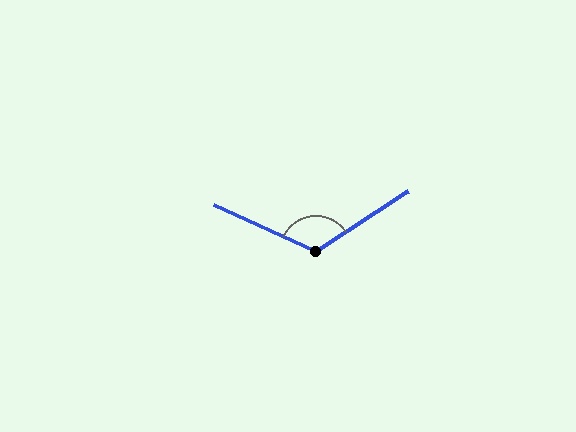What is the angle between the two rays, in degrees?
Approximately 122 degrees.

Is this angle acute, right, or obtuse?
It is obtuse.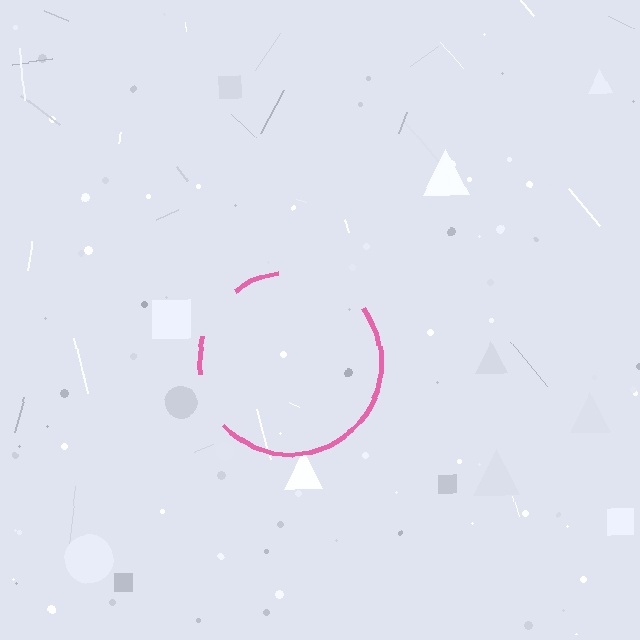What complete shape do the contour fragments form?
The contour fragments form a circle.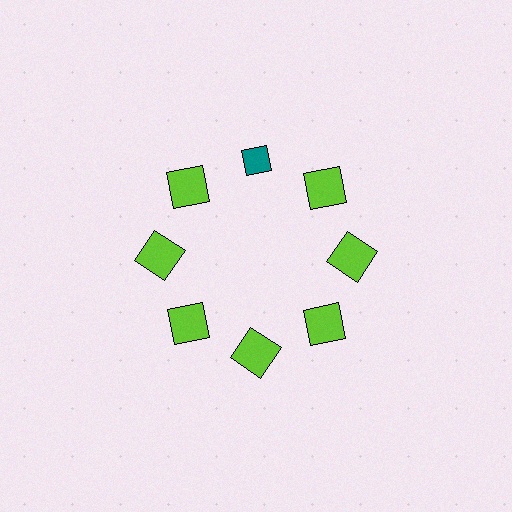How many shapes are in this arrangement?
There are 8 shapes arranged in a ring pattern.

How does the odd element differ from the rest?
It differs in both color (teal instead of lime) and shape (diamond instead of square).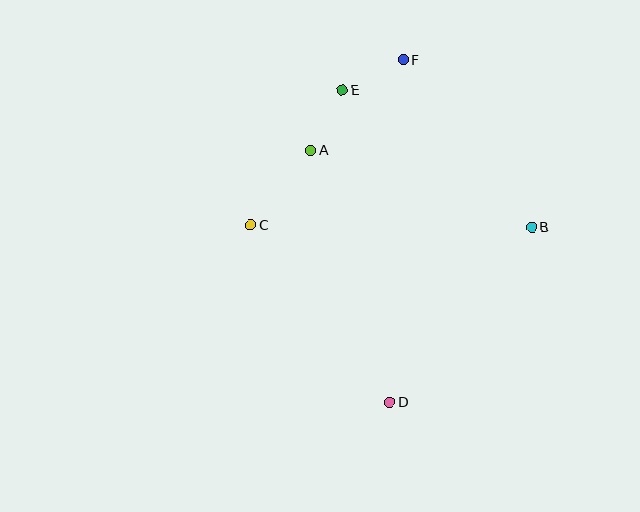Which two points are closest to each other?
Points E and F are closest to each other.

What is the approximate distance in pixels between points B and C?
The distance between B and C is approximately 281 pixels.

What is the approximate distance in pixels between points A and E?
The distance between A and E is approximately 68 pixels.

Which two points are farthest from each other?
Points D and F are farthest from each other.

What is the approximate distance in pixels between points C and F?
The distance between C and F is approximately 225 pixels.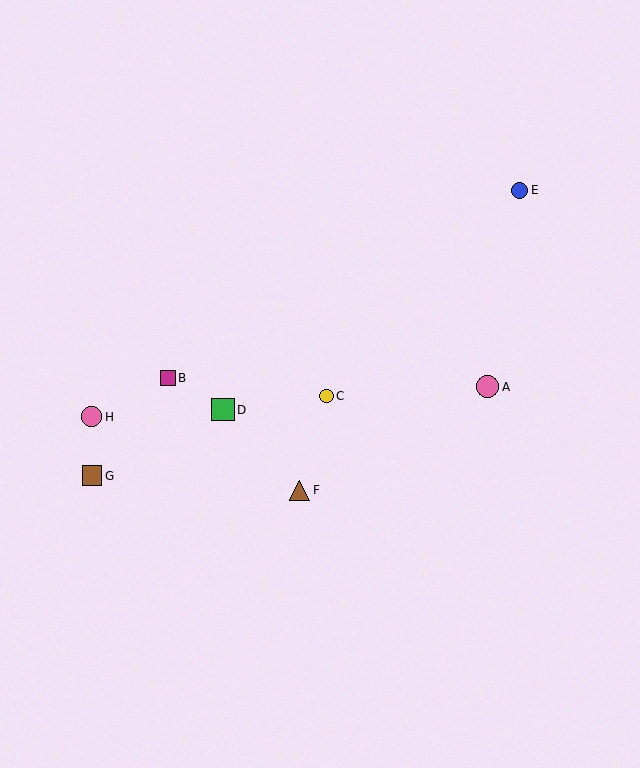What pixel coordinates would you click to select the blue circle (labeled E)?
Click at (519, 190) to select the blue circle E.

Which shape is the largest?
The pink circle (labeled A) is the largest.